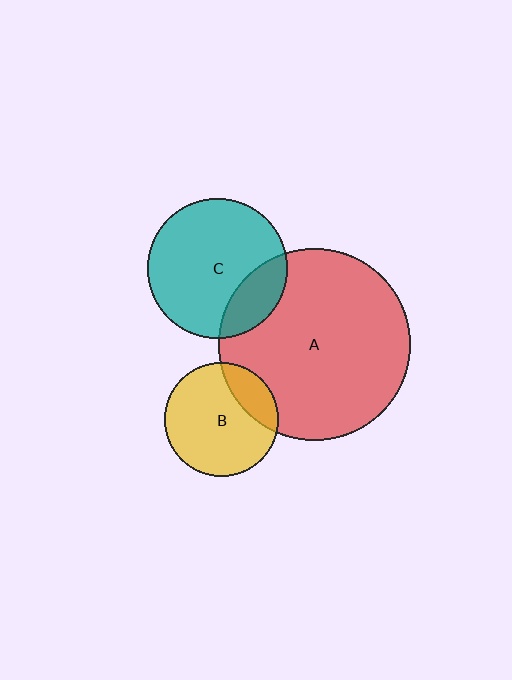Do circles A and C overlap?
Yes.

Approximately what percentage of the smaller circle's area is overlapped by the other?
Approximately 20%.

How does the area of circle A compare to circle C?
Approximately 1.9 times.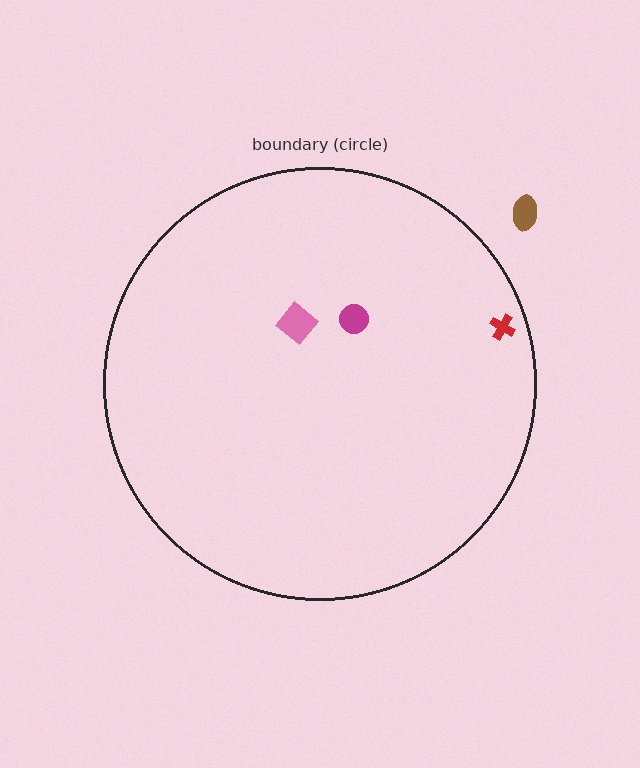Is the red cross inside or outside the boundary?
Inside.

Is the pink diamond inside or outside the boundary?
Inside.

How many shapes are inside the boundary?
3 inside, 1 outside.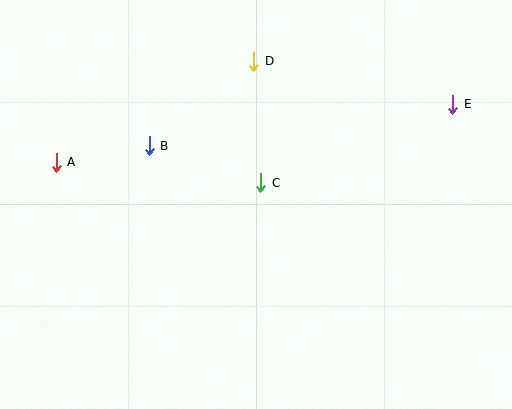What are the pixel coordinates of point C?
Point C is at (261, 183).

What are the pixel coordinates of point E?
Point E is at (453, 104).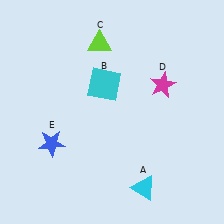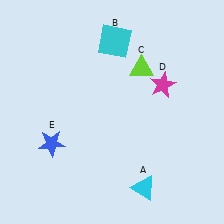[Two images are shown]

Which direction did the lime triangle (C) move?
The lime triangle (C) moved right.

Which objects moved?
The objects that moved are: the cyan square (B), the lime triangle (C).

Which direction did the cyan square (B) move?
The cyan square (B) moved up.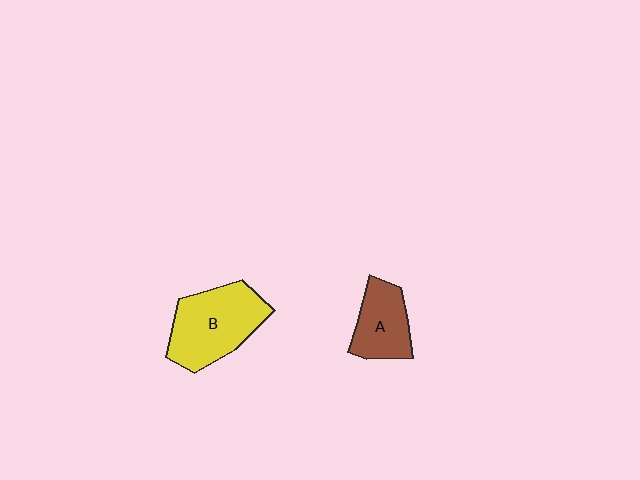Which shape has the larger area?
Shape B (yellow).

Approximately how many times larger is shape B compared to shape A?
Approximately 1.6 times.